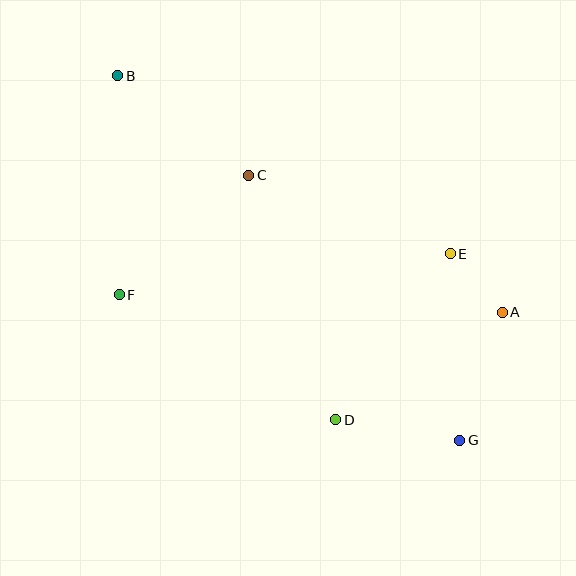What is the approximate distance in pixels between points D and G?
The distance between D and G is approximately 126 pixels.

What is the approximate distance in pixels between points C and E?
The distance between C and E is approximately 216 pixels.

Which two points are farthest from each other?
Points B and G are farthest from each other.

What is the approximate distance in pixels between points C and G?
The distance between C and G is approximately 339 pixels.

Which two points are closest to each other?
Points A and E are closest to each other.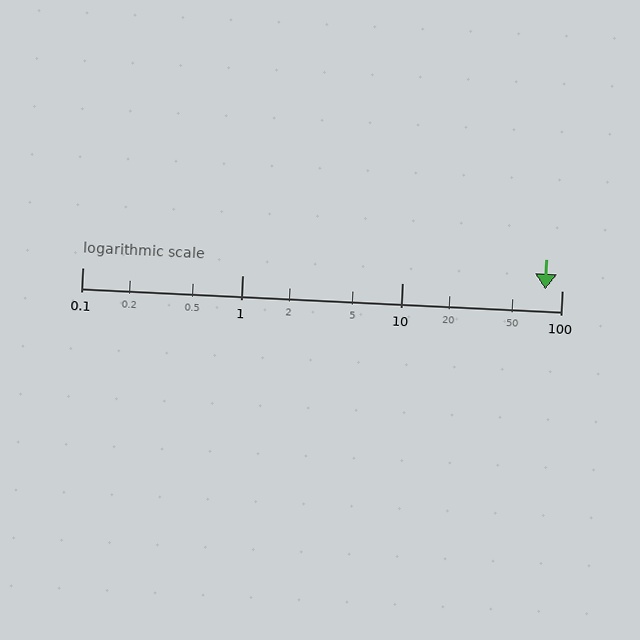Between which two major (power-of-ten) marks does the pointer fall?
The pointer is between 10 and 100.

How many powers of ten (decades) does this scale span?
The scale spans 3 decades, from 0.1 to 100.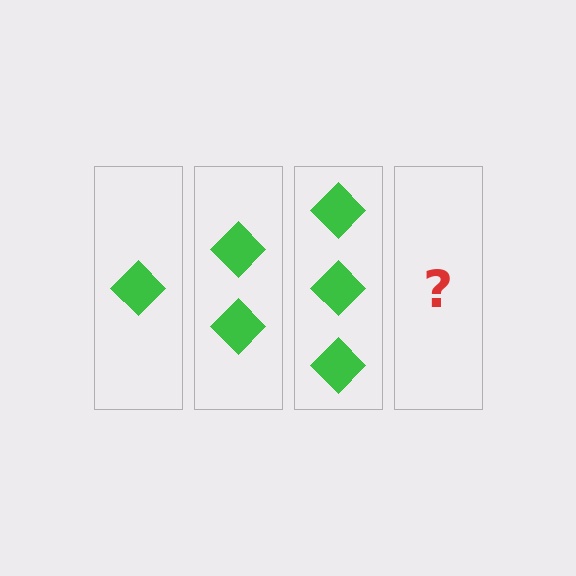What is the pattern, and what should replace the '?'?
The pattern is that each step adds one more diamond. The '?' should be 4 diamonds.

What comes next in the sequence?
The next element should be 4 diamonds.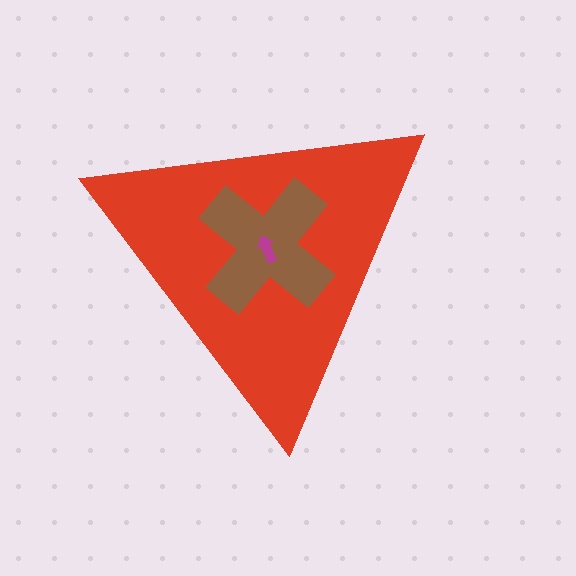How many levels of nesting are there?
3.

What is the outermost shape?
The red triangle.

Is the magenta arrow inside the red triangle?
Yes.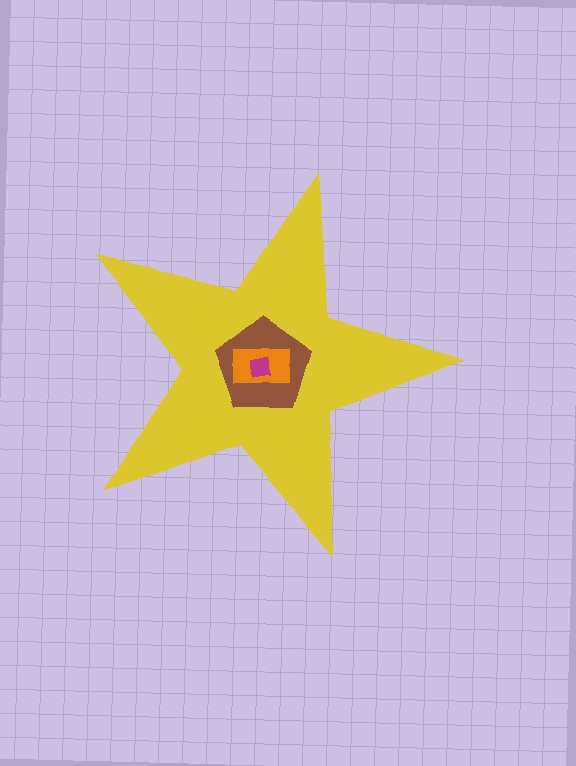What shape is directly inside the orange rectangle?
The magenta square.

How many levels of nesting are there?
4.